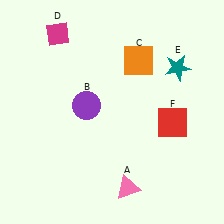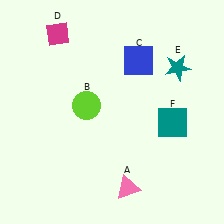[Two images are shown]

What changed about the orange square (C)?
In Image 1, C is orange. In Image 2, it changed to blue.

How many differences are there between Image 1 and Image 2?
There are 3 differences between the two images.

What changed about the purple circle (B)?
In Image 1, B is purple. In Image 2, it changed to lime.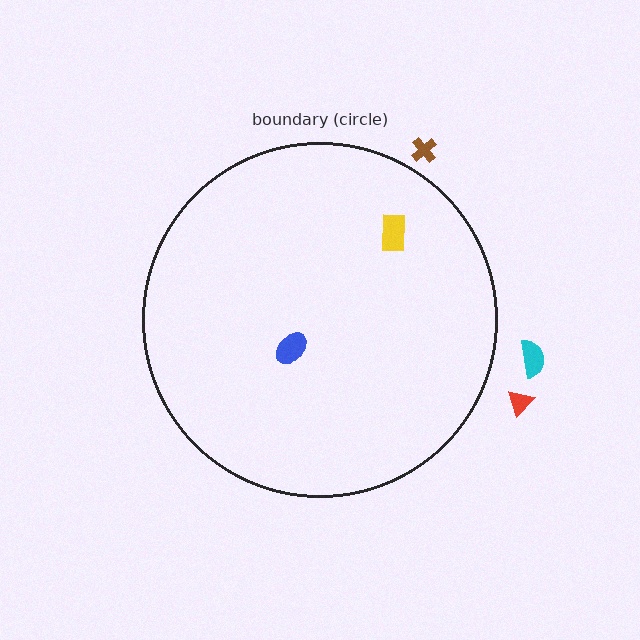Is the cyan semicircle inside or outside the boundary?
Outside.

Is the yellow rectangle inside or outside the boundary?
Inside.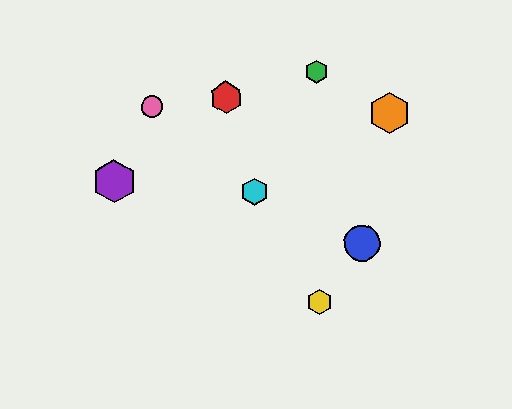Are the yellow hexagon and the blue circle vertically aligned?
No, the yellow hexagon is at x≈320 and the blue circle is at x≈362.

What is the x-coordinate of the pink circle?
The pink circle is at x≈152.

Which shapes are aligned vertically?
The green hexagon, the yellow hexagon are aligned vertically.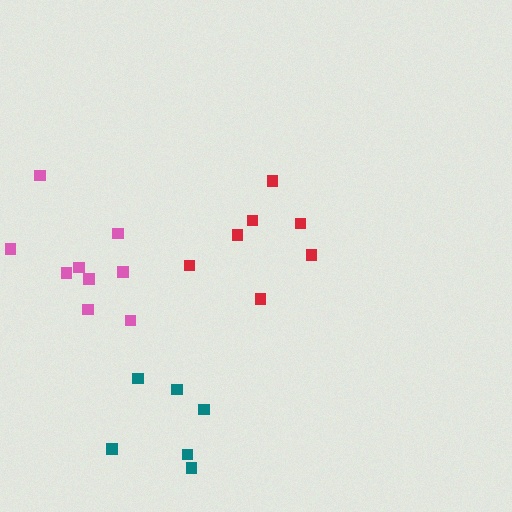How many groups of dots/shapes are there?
There are 3 groups.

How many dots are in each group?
Group 1: 6 dots, Group 2: 9 dots, Group 3: 7 dots (22 total).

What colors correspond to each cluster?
The clusters are colored: teal, pink, red.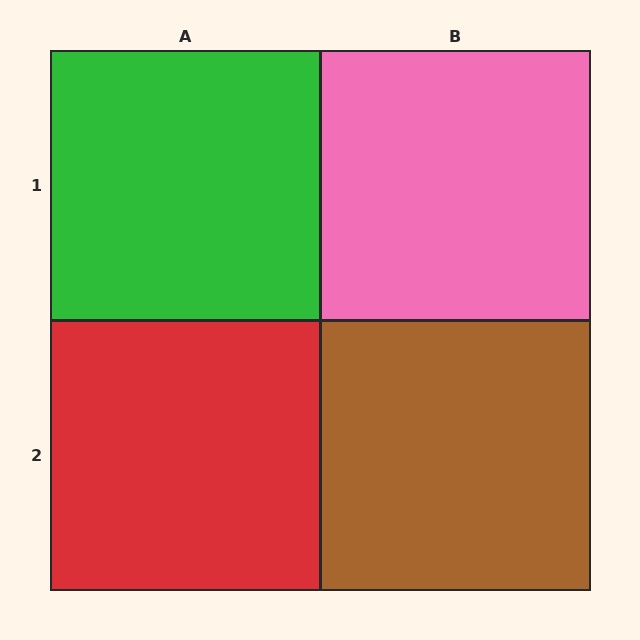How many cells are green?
1 cell is green.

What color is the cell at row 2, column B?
Brown.